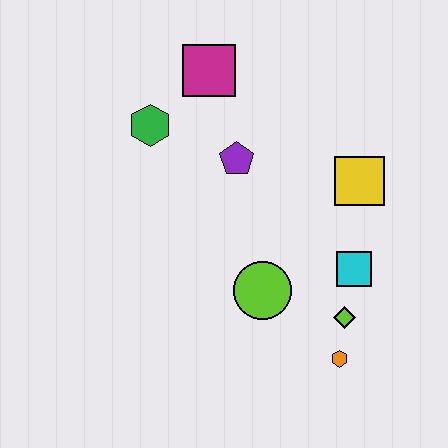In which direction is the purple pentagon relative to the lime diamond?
The purple pentagon is above the lime diamond.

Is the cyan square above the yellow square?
No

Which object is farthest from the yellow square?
The green hexagon is farthest from the yellow square.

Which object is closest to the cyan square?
The lime diamond is closest to the cyan square.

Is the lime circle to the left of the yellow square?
Yes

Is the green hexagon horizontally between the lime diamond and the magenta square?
No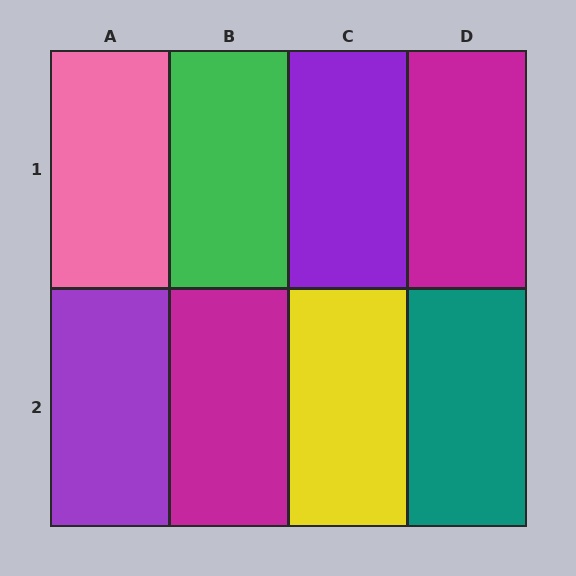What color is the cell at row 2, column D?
Teal.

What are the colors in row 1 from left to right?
Pink, green, purple, magenta.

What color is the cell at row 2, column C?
Yellow.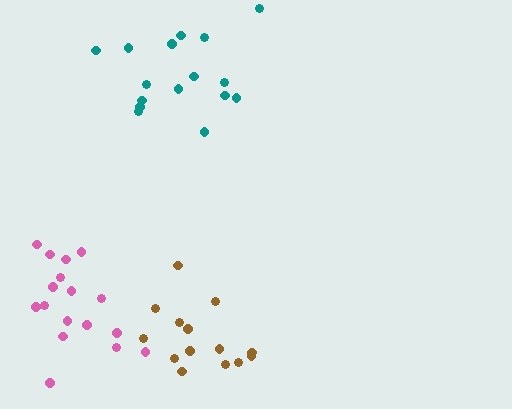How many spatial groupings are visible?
There are 3 spatial groupings.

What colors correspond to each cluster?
The clusters are colored: brown, teal, pink.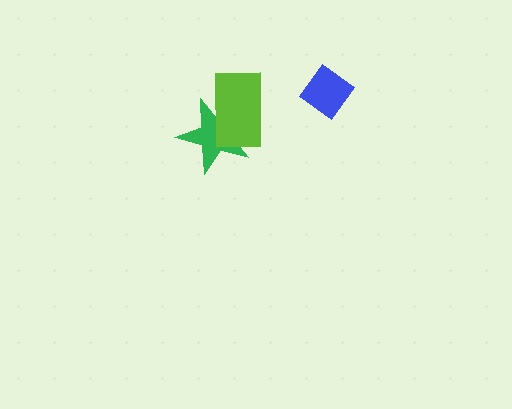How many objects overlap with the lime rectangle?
1 object overlaps with the lime rectangle.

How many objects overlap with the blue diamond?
0 objects overlap with the blue diamond.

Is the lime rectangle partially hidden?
No, no other shape covers it.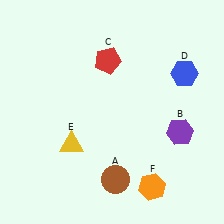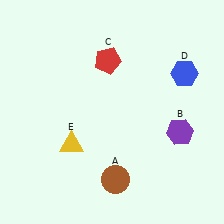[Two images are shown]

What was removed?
The orange hexagon (F) was removed in Image 2.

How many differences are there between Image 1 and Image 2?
There is 1 difference between the two images.